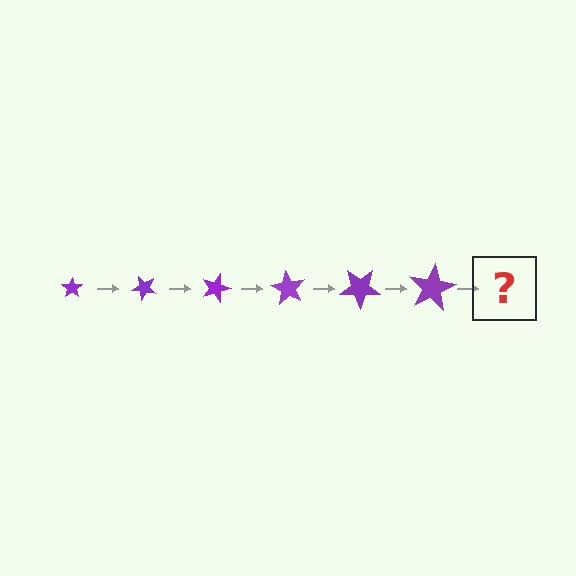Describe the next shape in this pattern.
It should be a star, larger than the previous one and rotated 270 degrees from the start.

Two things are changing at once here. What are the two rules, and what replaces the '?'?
The two rules are that the star grows larger each step and it rotates 45 degrees each step. The '?' should be a star, larger than the previous one and rotated 270 degrees from the start.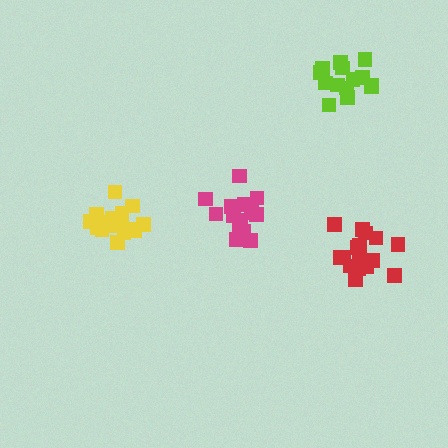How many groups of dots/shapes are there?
There are 4 groups.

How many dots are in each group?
Group 1: 18 dots, Group 2: 16 dots, Group 3: 17 dots, Group 4: 14 dots (65 total).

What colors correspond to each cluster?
The clusters are colored: red, magenta, yellow, lime.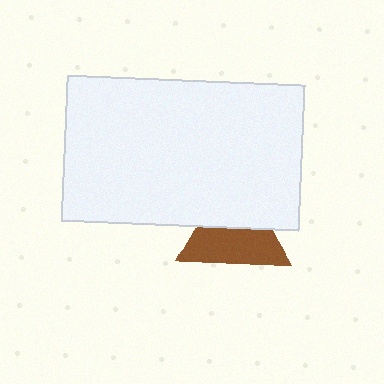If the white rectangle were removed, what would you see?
You would see the complete brown triangle.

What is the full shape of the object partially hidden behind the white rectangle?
The partially hidden object is a brown triangle.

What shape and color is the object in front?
The object in front is a white rectangle.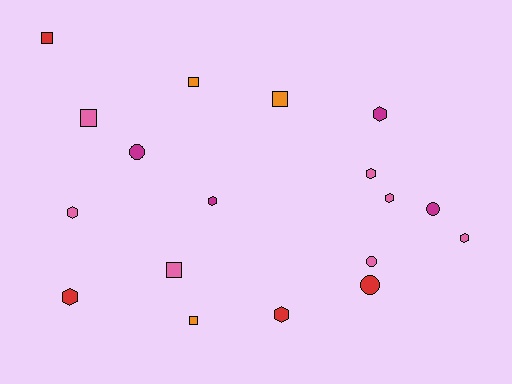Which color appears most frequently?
Pink, with 7 objects.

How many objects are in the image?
There are 18 objects.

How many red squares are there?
There is 1 red square.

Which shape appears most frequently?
Hexagon, with 8 objects.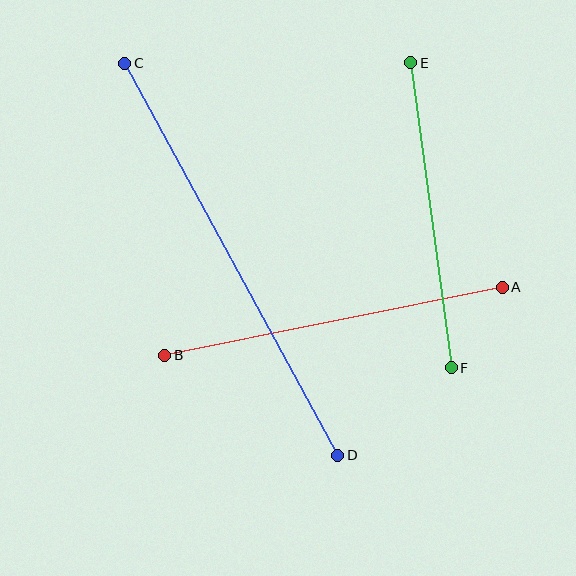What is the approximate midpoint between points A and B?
The midpoint is at approximately (334, 321) pixels.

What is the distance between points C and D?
The distance is approximately 446 pixels.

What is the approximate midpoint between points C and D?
The midpoint is at approximately (231, 259) pixels.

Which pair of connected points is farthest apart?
Points C and D are farthest apart.